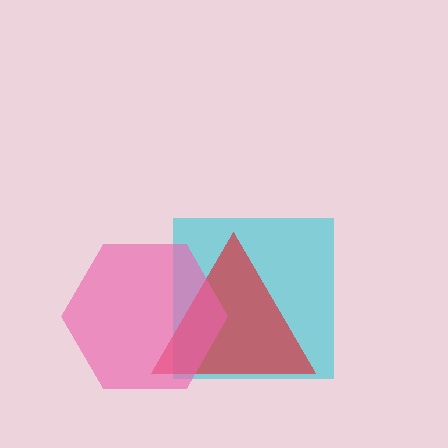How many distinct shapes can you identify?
There are 3 distinct shapes: a cyan square, a red triangle, a pink hexagon.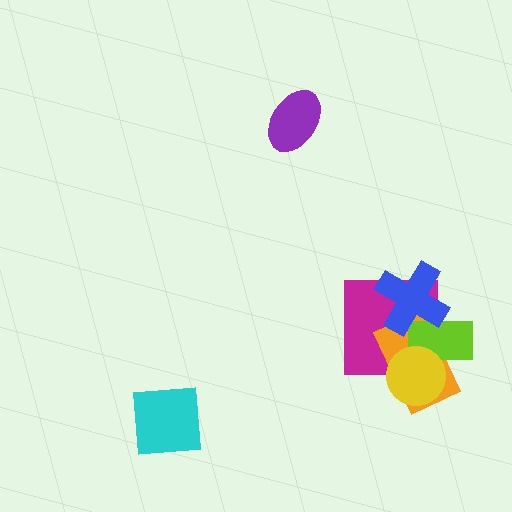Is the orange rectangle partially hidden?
Yes, it is partially covered by another shape.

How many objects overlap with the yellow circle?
3 objects overlap with the yellow circle.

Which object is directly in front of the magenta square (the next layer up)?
The orange rectangle is directly in front of the magenta square.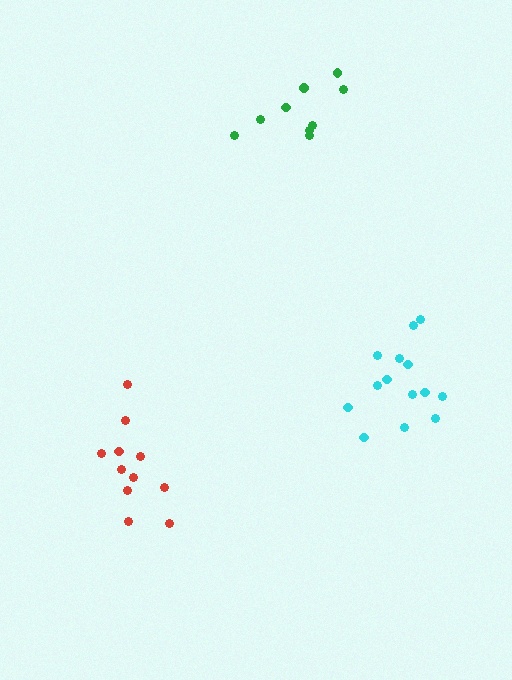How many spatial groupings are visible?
There are 3 spatial groupings.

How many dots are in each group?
Group 1: 11 dots, Group 2: 14 dots, Group 3: 9 dots (34 total).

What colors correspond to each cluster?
The clusters are colored: red, cyan, green.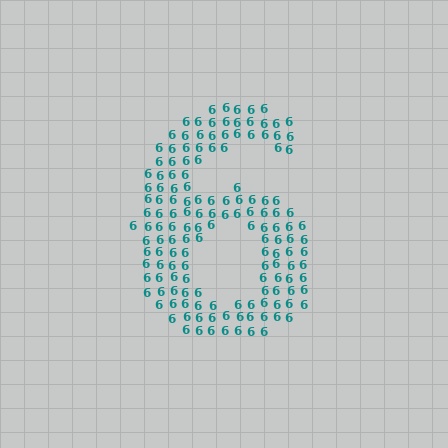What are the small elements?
The small elements are digit 6's.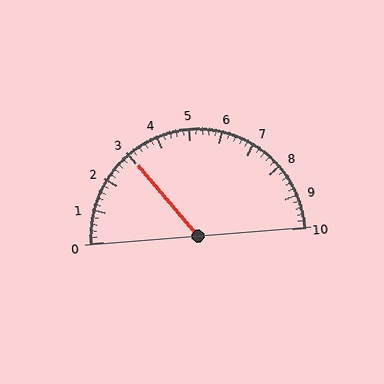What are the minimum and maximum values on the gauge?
The gauge ranges from 0 to 10.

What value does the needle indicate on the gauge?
The needle indicates approximately 3.0.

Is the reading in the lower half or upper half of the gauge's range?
The reading is in the lower half of the range (0 to 10).